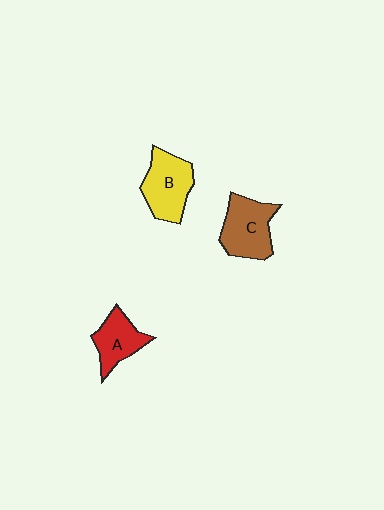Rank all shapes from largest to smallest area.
From largest to smallest: C (brown), B (yellow), A (red).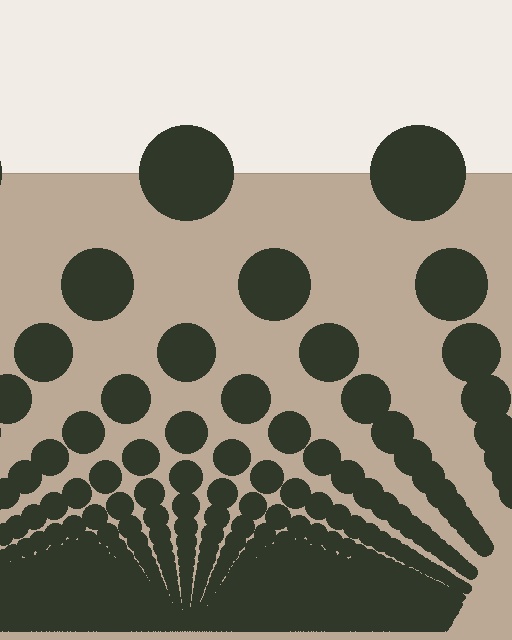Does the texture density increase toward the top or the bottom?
Density increases toward the bottom.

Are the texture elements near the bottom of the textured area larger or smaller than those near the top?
Smaller. The gradient is inverted — elements near the bottom are smaller and denser.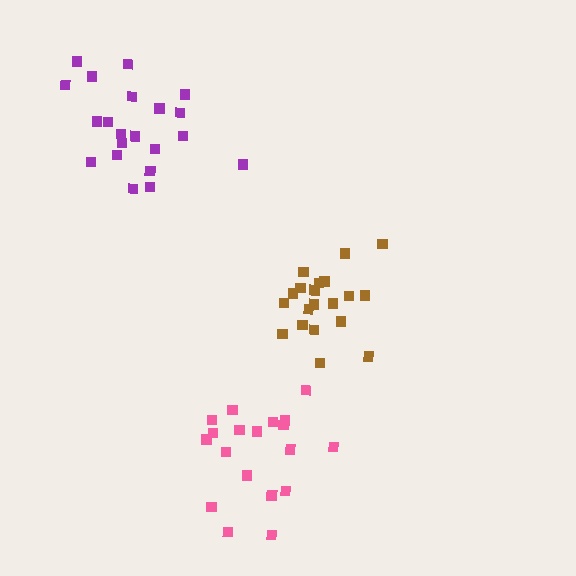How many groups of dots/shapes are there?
There are 3 groups.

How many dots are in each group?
Group 1: 21 dots, Group 2: 20 dots, Group 3: 19 dots (60 total).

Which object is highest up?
The purple cluster is topmost.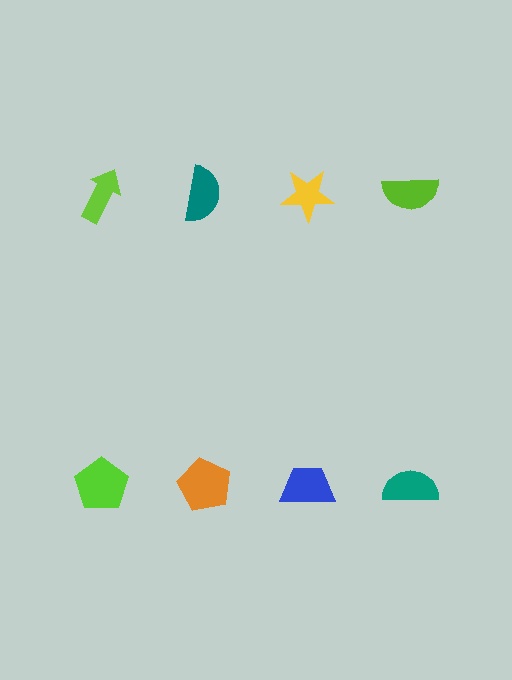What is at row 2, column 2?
An orange pentagon.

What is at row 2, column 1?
A lime pentagon.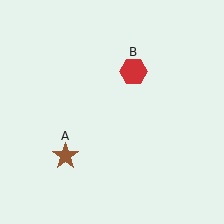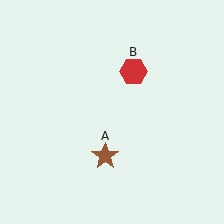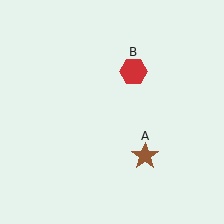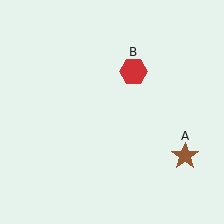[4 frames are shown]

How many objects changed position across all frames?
1 object changed position: brown star (object A).